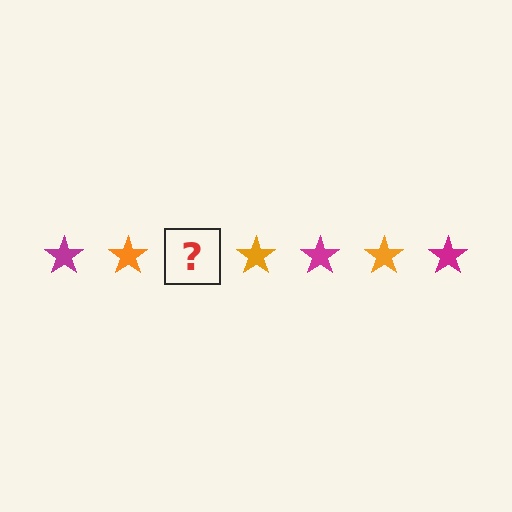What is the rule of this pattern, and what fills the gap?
The rule is that the pattern cycles through magenta, orange stars. The gap should be filled with a magenta star.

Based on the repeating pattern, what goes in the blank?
The blank should be a magenta star.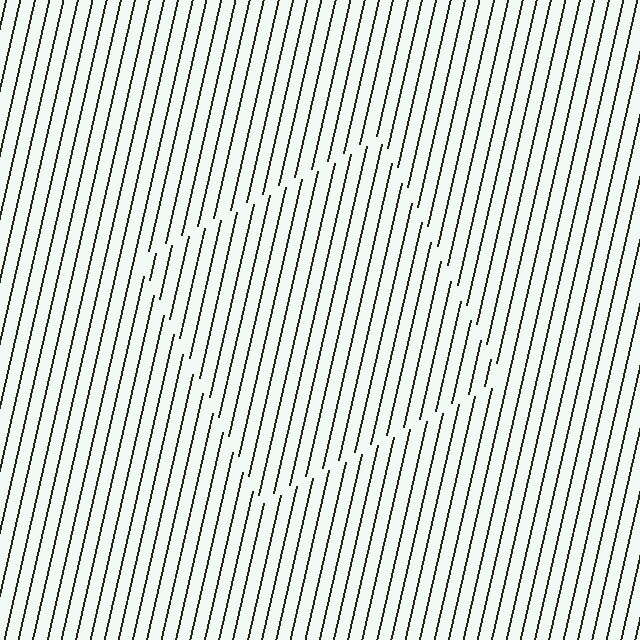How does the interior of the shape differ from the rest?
The interior of the shape contains the same grating, shifted by half a period — the contour is defined by the phase discontinuity where line-ends from the inner and outer gratings abut.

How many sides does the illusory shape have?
4 sides — the line-ends trace a square.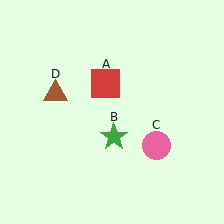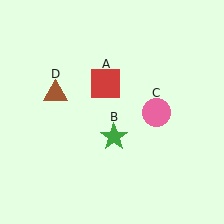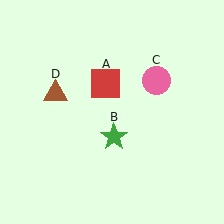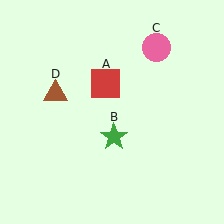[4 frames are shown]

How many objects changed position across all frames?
1 object changed position: pink circle (object C).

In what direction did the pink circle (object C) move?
The pink circle (object C) moved up.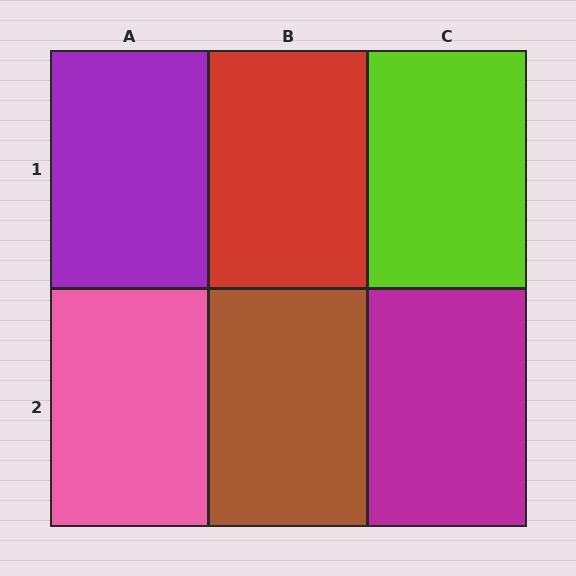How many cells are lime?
1 cell is lime.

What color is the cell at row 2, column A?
Pink.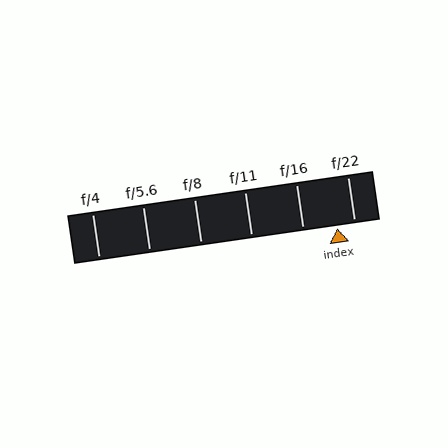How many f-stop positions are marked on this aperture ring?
There are 6 f-stop positions marked.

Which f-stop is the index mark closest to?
The index mark is closest to f/22.